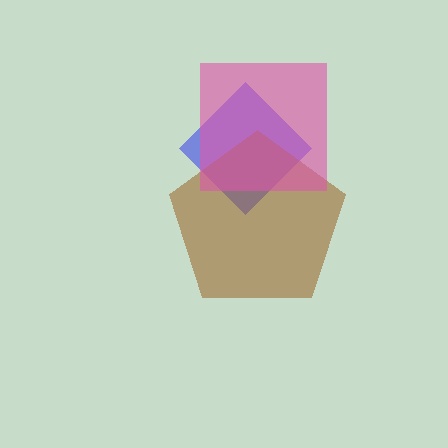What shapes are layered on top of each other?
The layered shapes are: a blue diamond, a brown pentagon, a pink square.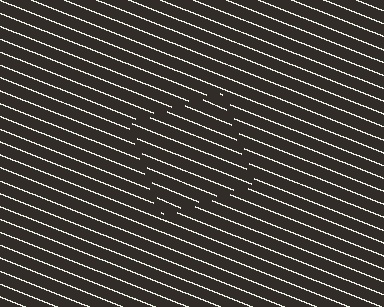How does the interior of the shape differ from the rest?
The interior of the shape contains the same grating, shifted by half a period — the contour is defined by the phase discontinuity where line-ends from the inner and outer gratings abut.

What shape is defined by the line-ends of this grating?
An illusory square. The interior of the shape contains the same grating, shifted by half a period — the contour is defined by the phase discontinuity where line-ends from the inner and outer gratings abut.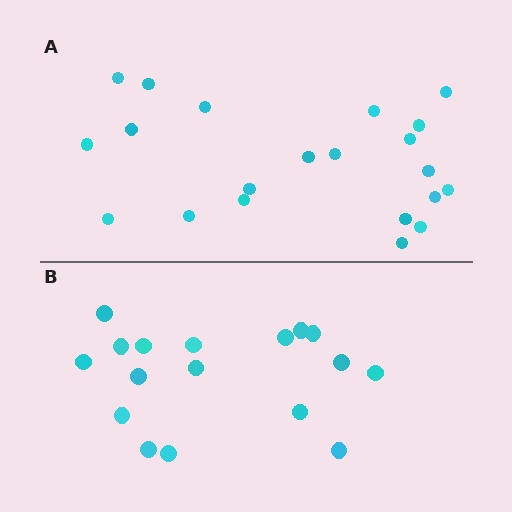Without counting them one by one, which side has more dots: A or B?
Region A (the top region) has more dots.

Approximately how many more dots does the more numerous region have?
Region A has about 4 more dots than region B.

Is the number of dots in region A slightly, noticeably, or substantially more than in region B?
Region A has only slightly more — the two regions are fairly close. The ratio is roughly 1.2 to 1.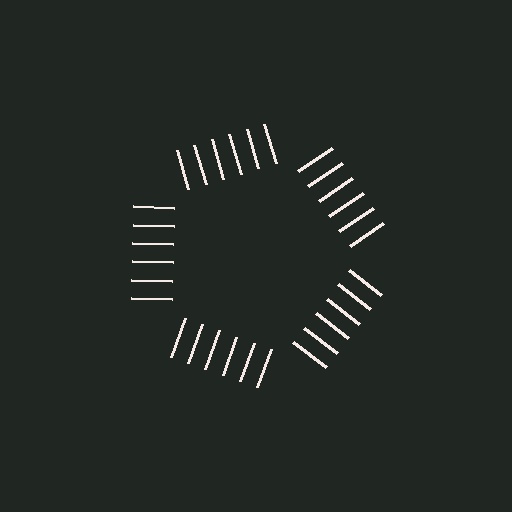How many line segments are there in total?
30 — 6 along each of the 5 edges.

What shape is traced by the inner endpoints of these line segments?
An illusory pentagon — the line segments terminate on its edges but no continuous stroke is drawn.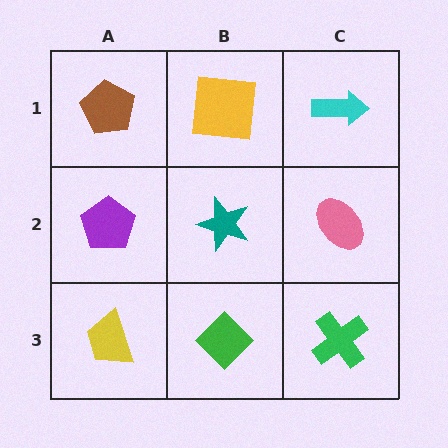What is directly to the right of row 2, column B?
A pink ellipse.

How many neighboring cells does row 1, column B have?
3.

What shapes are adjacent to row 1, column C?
A pink ellipse (row 2, column C), a yellow square (row 1, column B).